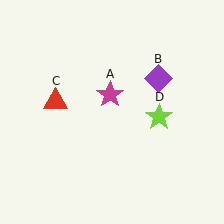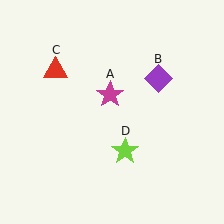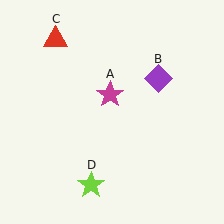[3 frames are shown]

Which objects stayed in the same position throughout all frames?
Magenta star (object A) and purple diamond (object B) remained stationary.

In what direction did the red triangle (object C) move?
The red triangle (object C) moved up.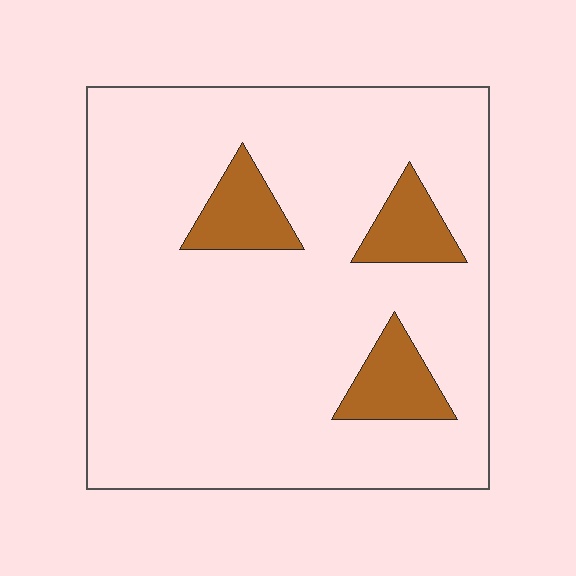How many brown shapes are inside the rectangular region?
3.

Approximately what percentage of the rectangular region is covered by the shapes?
Approximately 10%.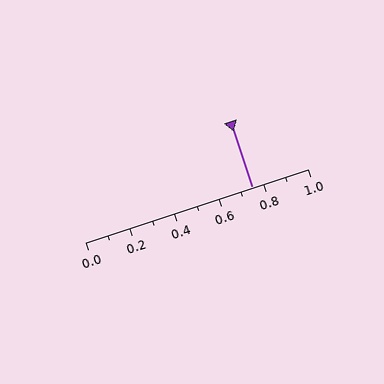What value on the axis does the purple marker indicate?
The marker indicates approximately 0.75.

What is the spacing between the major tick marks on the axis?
The major ticks are spaced 0.2 apart.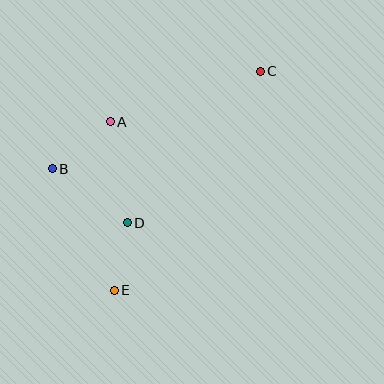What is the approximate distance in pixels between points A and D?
The distance between A and D is approximately 103 pixels.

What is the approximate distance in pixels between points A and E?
The distance between A and E is approximately 169 pixels.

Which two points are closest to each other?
Points D and E are closest to each other.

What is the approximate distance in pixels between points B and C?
The distance between B and C is approximately 230 pixels.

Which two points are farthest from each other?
Points C and E are farthest from each other.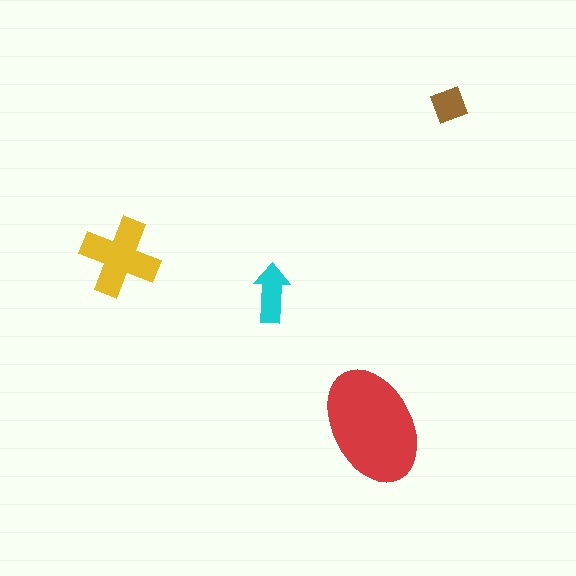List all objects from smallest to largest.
The brown diamond, the cyan arrow, the yellow cross, the red ellipse.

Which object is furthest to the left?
The yellow cross is leftmost.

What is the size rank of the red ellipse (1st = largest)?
1st.